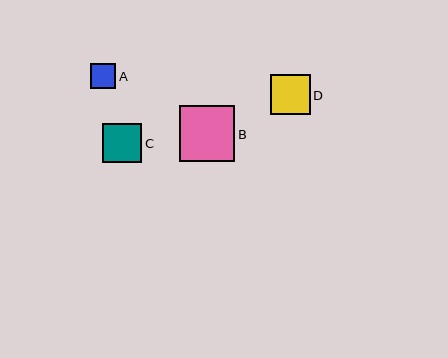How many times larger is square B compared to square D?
Square B is approximately 1.4 times the size of square D.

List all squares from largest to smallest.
From largest to smallest: B, D, C, A.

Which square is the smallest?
Square A is the smallest with a size of approximately 25 pixels.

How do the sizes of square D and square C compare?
Square D and square C are approximately the same size.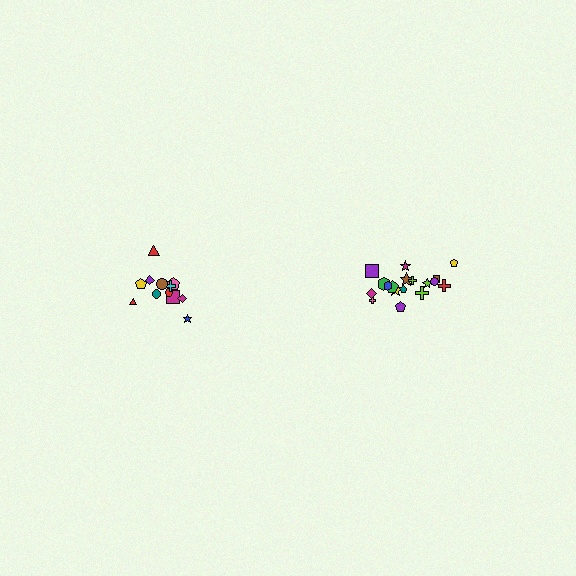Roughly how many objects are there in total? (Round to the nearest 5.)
Roughly 30 objects in total.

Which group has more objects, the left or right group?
The right group.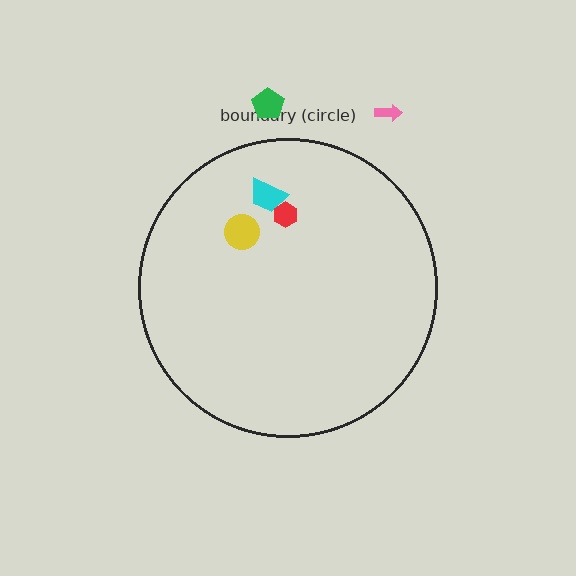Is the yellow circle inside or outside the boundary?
Inside.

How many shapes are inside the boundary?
3 inside, 2 outside.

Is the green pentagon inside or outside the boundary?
Outside.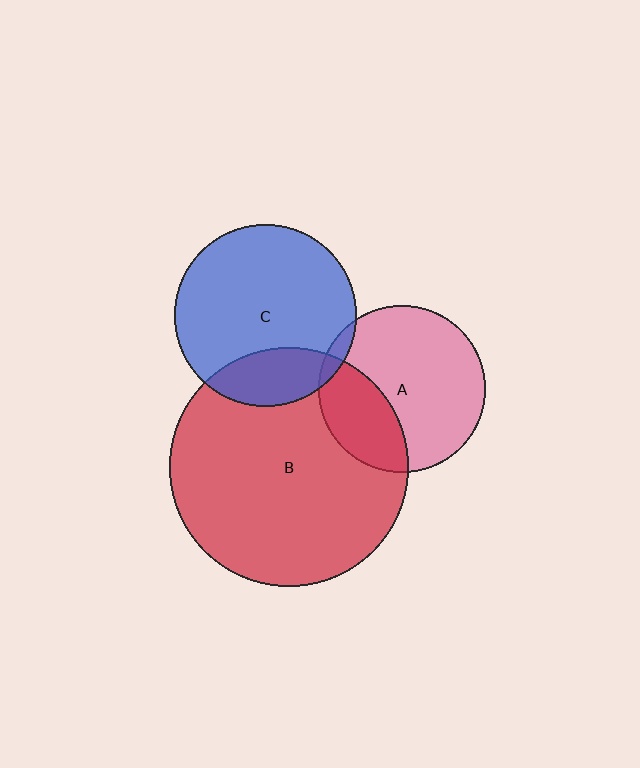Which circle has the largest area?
Circle B (red).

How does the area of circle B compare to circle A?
Approximately 2.1 times.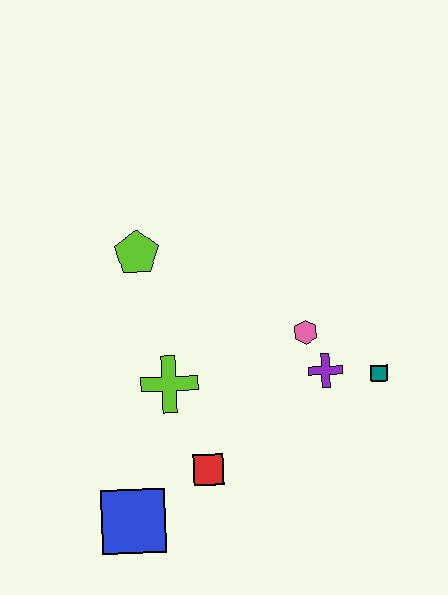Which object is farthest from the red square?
The lime pentagon is farthest from the red square.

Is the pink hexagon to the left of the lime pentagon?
No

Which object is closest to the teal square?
The purple cross is closest to the teal square.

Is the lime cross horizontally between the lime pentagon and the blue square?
No